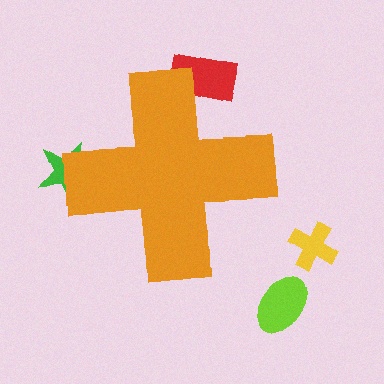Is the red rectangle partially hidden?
Yes, the red rectangle is partially hidden behind the orange cross.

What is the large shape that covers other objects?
An orange cross.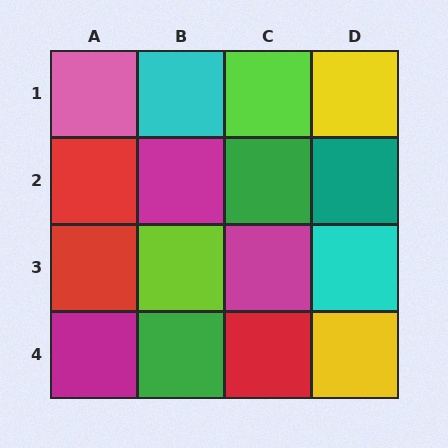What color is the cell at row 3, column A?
Red.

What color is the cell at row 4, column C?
Red.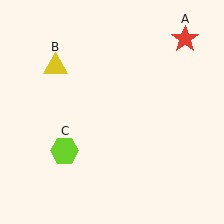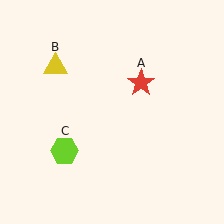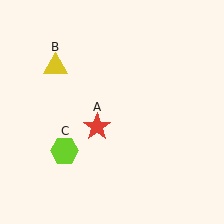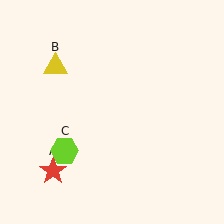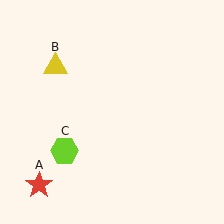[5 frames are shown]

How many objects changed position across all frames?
1 object changed position: red star (object A).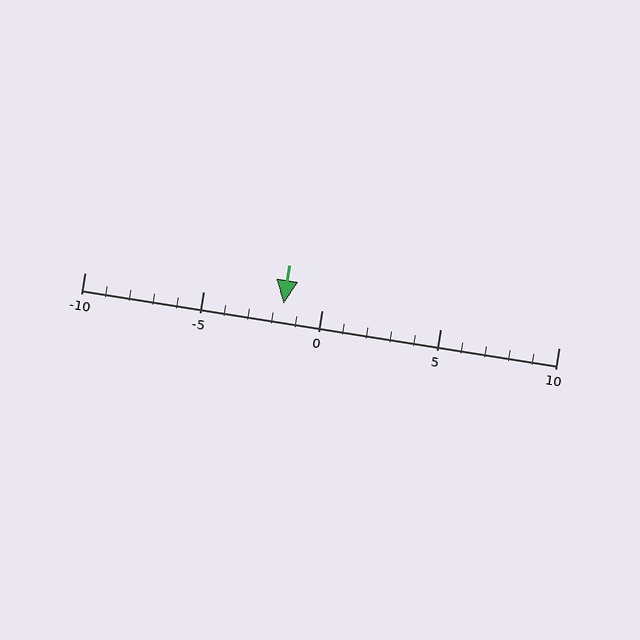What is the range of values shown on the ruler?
The ruler shows values from -10 to 10.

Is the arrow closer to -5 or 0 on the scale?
The arrow is closer to 0.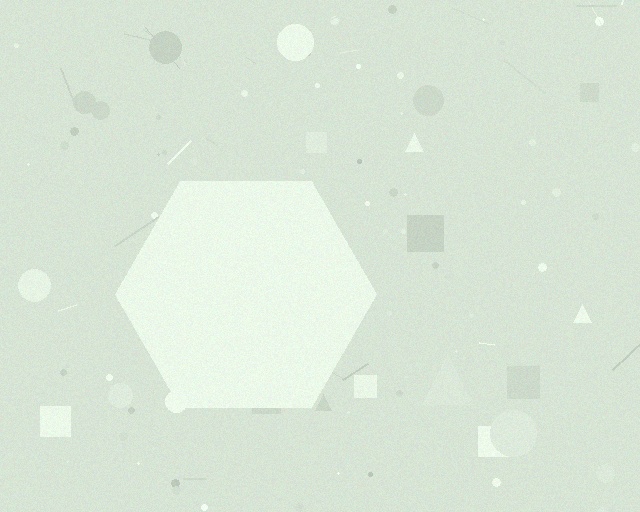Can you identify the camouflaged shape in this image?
The camouflaged shape is a hexagon.